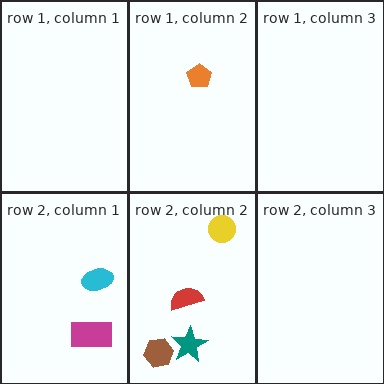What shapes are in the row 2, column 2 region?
The red semicircle, the brown hexagon, the teal star, the yellow circle.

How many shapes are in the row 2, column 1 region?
2.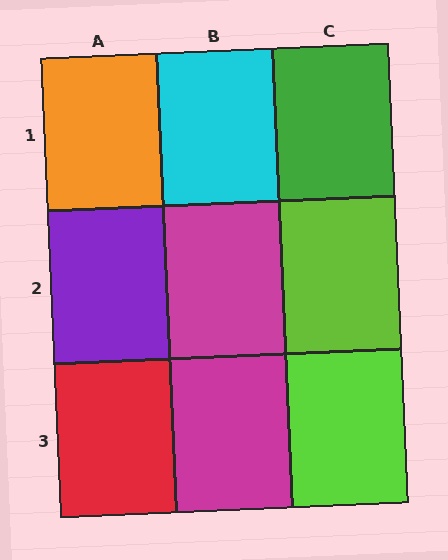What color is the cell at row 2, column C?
Lime.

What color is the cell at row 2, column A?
Purple.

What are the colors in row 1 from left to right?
Orange, cyan, green.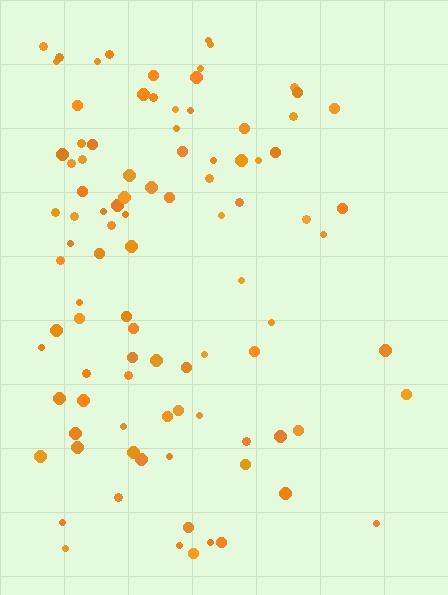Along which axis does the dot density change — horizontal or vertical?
Horizontal.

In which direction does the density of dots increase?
From right to left, with the left side densest.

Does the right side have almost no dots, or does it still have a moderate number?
Still a moderate number, just noticeably fewer than the left.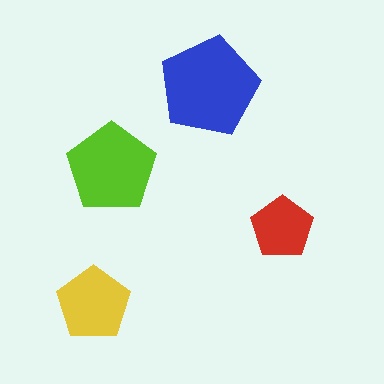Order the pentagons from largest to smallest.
the blue one, the lime one, the yellow one, the red one.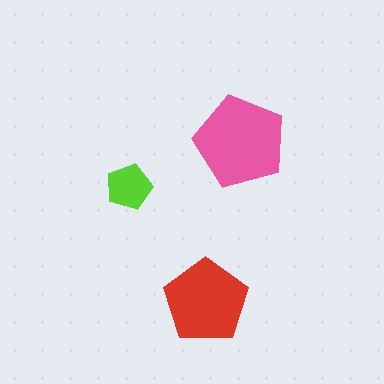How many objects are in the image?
There are 3 objects in the image.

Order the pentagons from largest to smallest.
the pink one, the red one, the lime one.